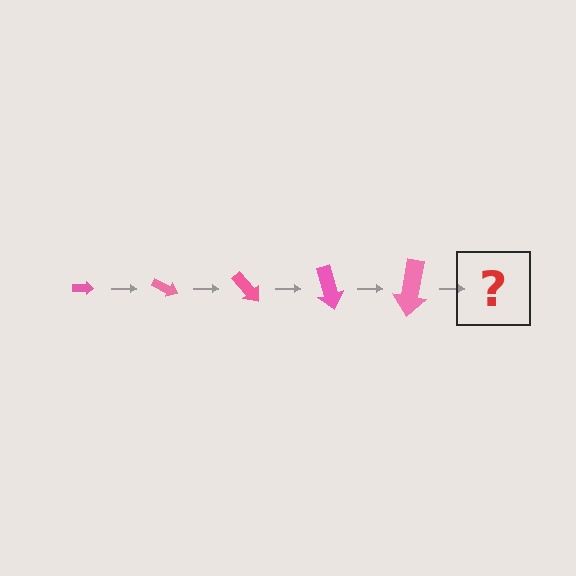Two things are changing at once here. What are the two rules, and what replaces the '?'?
The two rules are that the arrow grows larger each step and it rotates 25 degrees each step. The '?' should be an arrow, larger than the previous one and rotated 125 degrees from the start.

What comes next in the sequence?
The next element should be an arrow, larger than the previous one and rotated 125 degrees from the start.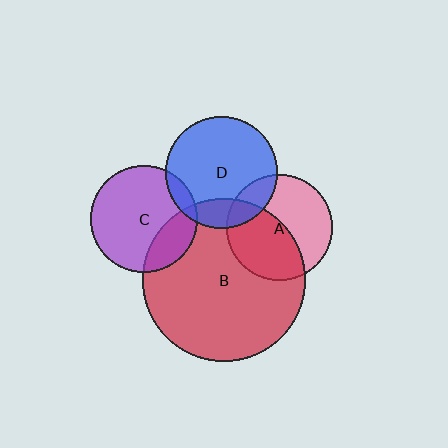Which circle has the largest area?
Circle B (red).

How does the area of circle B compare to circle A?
Approximately 2.4 times.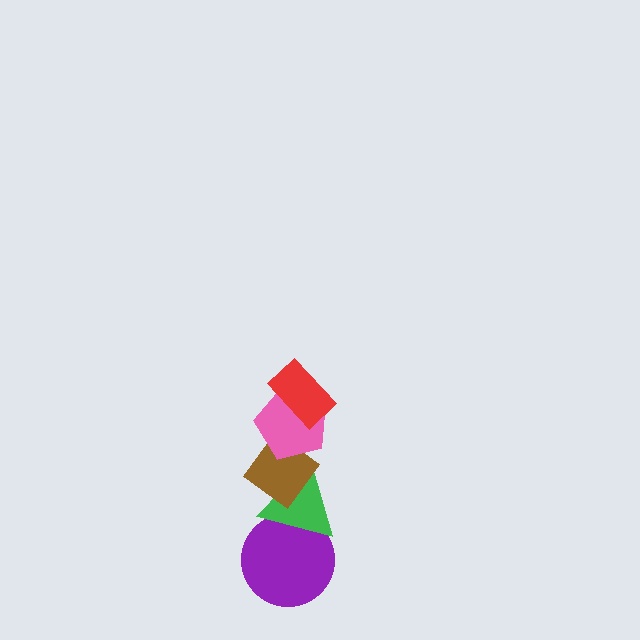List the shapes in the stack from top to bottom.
From top to bottom: the red rectangle, the pink pentagon, the brown diamond, the green triangle, the purple circle.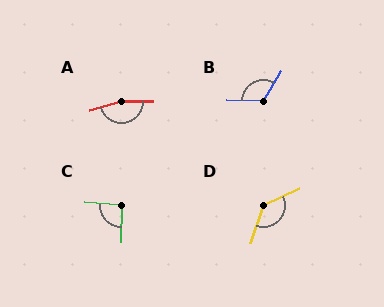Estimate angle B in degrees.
Approximately 119 degrees.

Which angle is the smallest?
C, at approximately 93 degrees.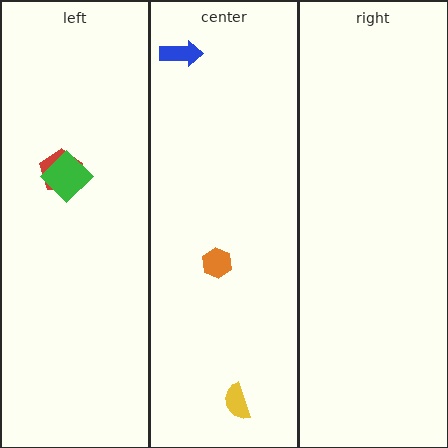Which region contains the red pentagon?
The left region.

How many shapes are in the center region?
3.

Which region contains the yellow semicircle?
The center region.